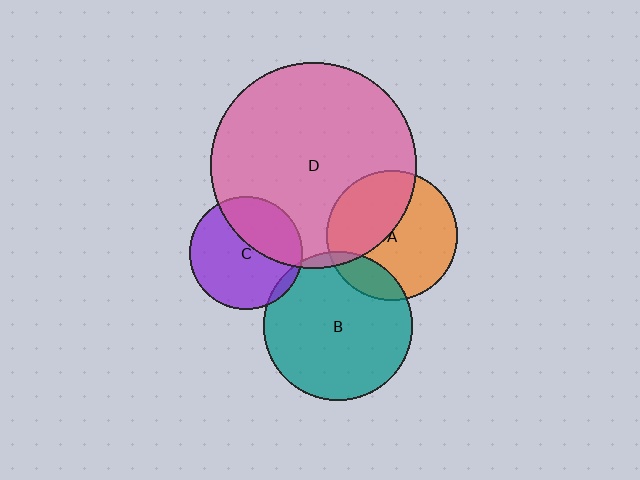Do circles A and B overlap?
Yes.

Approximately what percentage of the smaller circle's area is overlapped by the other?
Approximately 15%.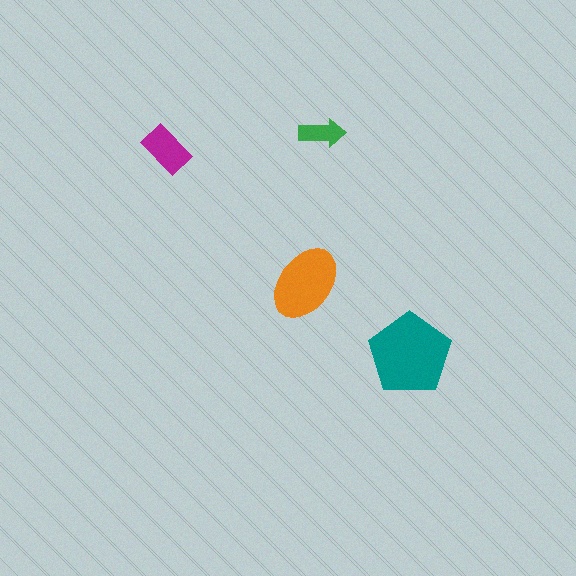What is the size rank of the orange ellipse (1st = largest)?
2nd.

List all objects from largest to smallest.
The teal pentagon, the orange ellipse, the magenta rectangle, the green arrow.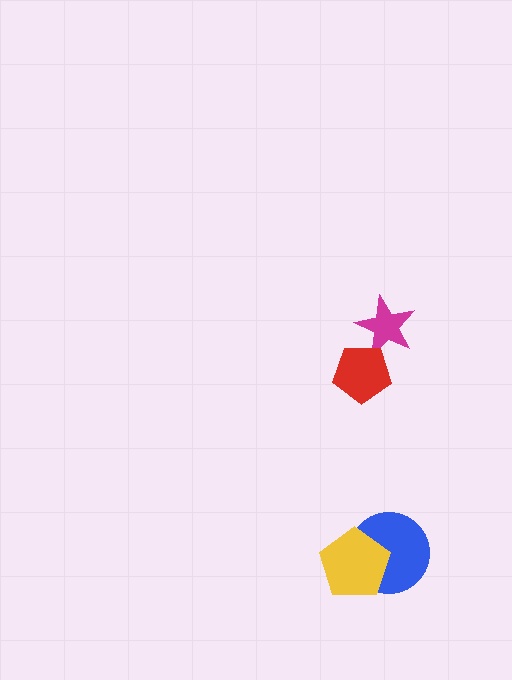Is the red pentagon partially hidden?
No, no other shape covers it.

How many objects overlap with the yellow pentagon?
1 object overlaps with the yellow pentagon.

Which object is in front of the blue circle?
The yellow pentagon is in front of the blue circle.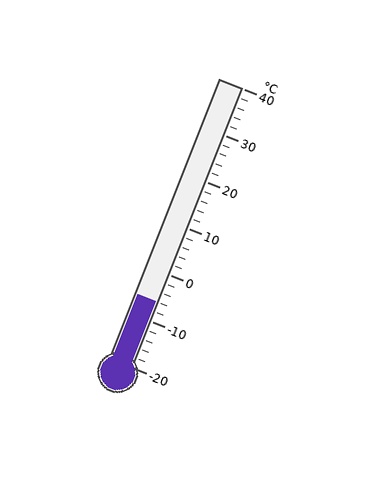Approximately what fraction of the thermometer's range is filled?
The thermometer is filled to approximately 25% of its range.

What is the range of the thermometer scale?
The thermometer scale ranges from -20°C to 40°C.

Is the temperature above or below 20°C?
The temperature is below 20°C.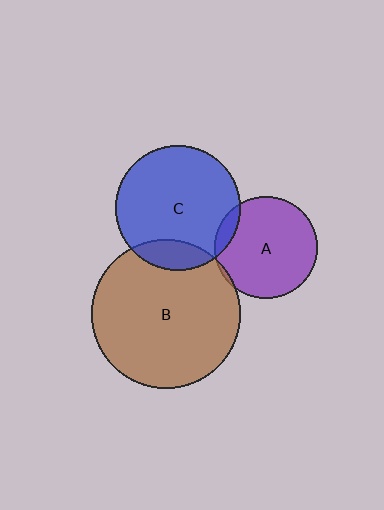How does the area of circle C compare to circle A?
Approximately 1.5 times.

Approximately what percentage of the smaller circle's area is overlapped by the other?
Approximately 10%.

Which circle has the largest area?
Circle B (brown).